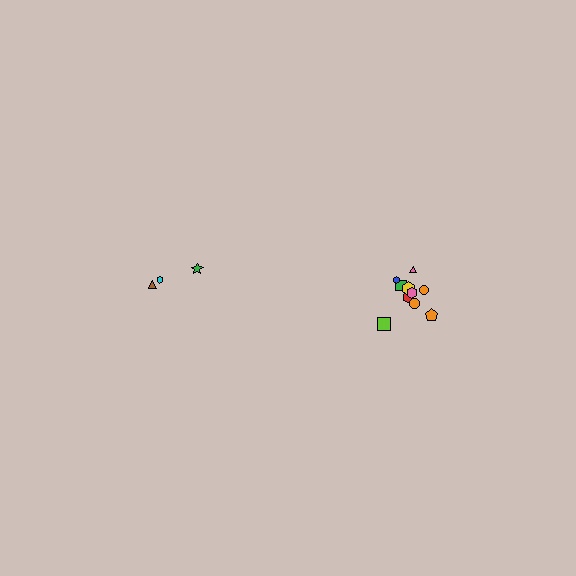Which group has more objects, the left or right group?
The right group.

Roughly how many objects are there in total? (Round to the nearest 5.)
Roughly 15 objects in total.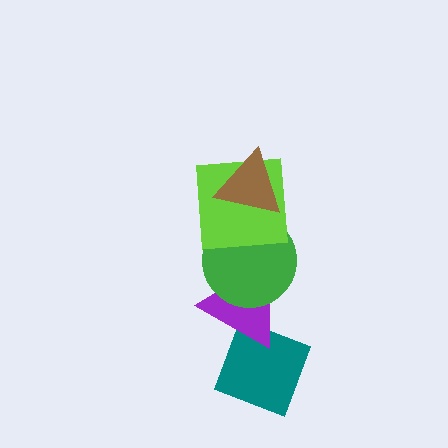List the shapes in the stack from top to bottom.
From top to bottom: the brown triangle, the lime square, the green circle, the purple triangle, the teal diamond.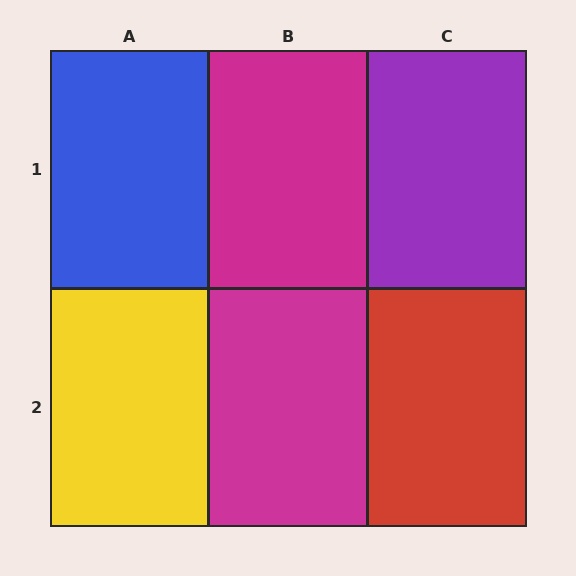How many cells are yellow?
1 cell is yellow.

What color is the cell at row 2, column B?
Magenta.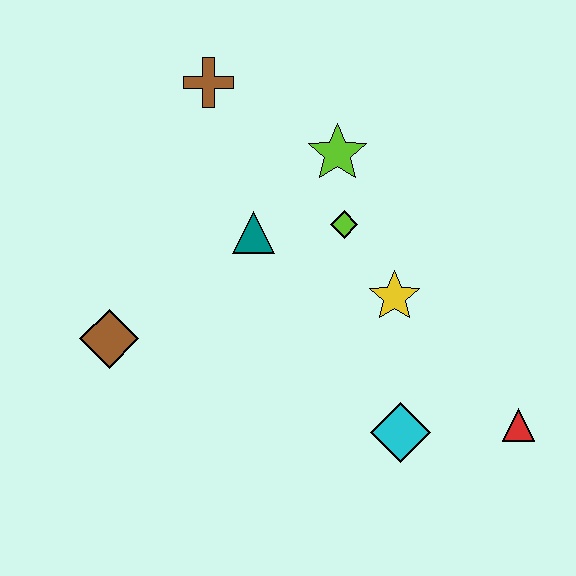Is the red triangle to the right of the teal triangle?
Yes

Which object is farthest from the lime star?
The red triangle is farthest from the lime star.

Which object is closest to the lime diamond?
The lime star is closest to the lime diamond.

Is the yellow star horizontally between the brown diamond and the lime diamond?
No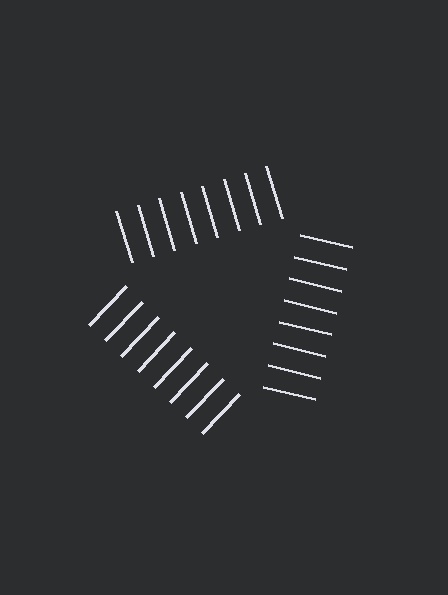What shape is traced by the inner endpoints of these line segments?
An illusory triangle — the line segments terminate on its edges but no continuous stroke is drawn.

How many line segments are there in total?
24 — 8 along each of the 3 edges.